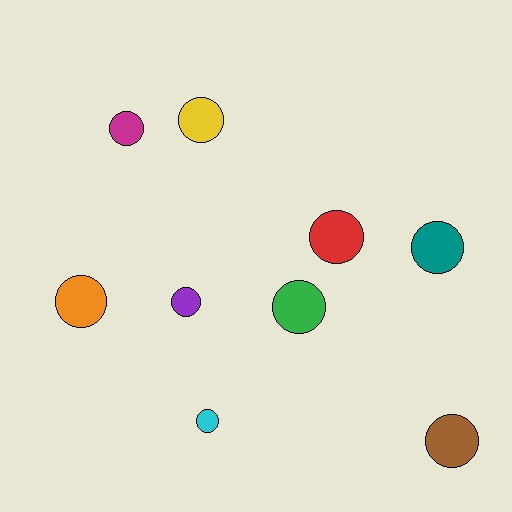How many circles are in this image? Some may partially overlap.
There are 9 circles.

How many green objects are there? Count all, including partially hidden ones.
There is 1 green object.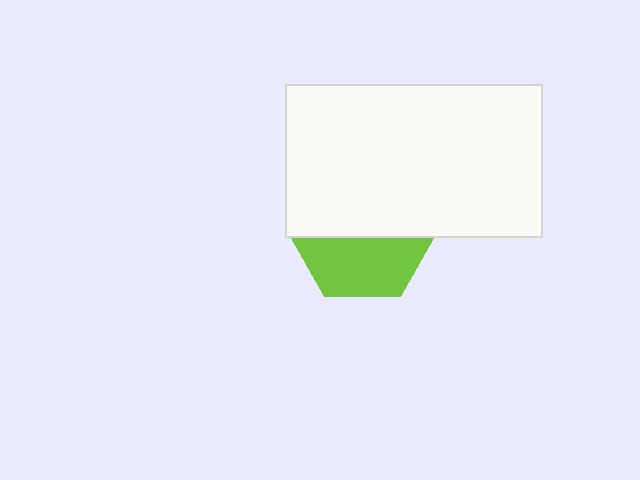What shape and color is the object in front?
The object in front is a white rectangle.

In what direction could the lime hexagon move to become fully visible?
The lime hexagon could move down. That would shift it out from behind the white rectangle entirely.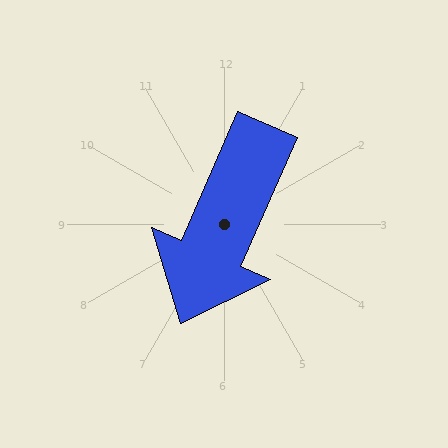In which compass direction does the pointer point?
Southwest.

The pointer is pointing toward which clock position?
Roughly 7 o'clock.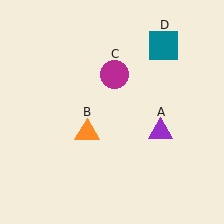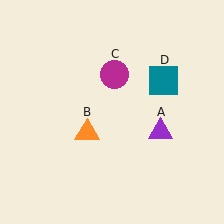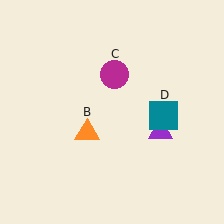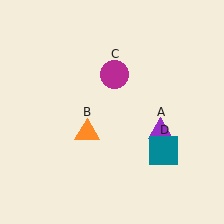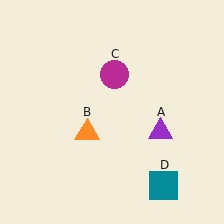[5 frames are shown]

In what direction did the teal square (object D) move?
The teal square (object D) moved down.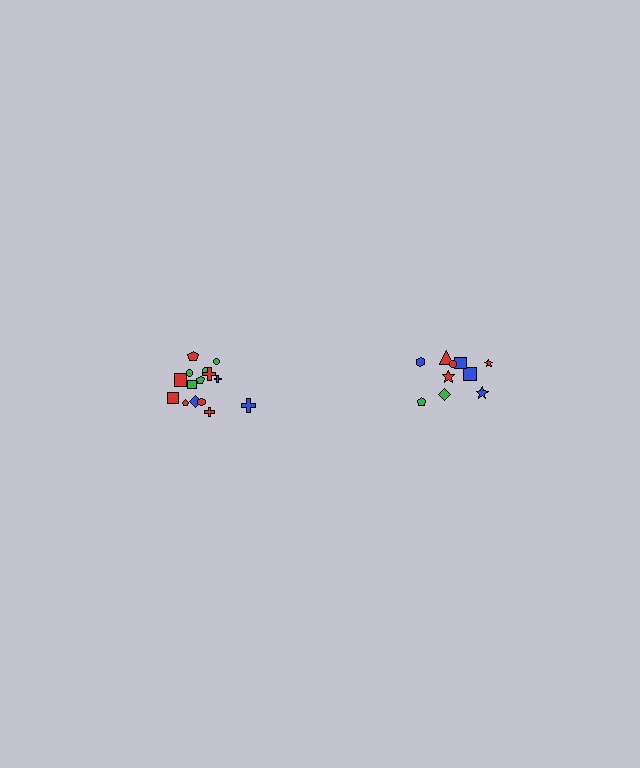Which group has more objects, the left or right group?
The left group.